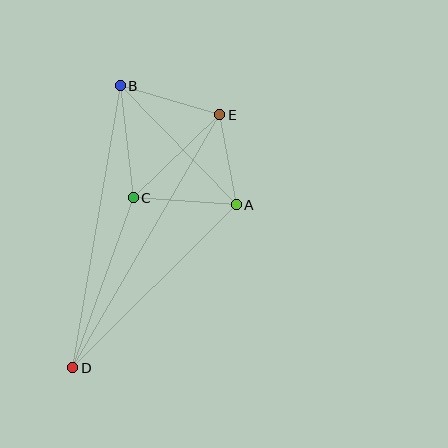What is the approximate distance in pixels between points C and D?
The distance between C and D is approximately 181 pixels.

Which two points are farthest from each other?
Points D and E are farthest from each other.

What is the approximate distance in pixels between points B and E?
The distance between B and E is approximately 104 pixels.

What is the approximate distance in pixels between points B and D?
The distance between B and D is approximately 286 pixels.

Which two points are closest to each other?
Points A and E are closest to each other.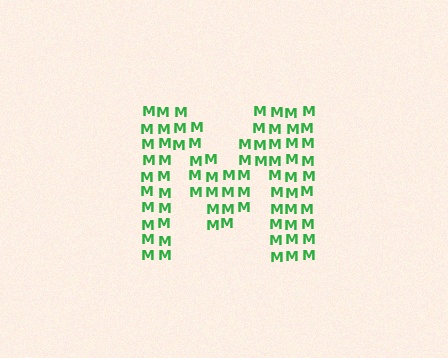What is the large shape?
The large shape is the letter M.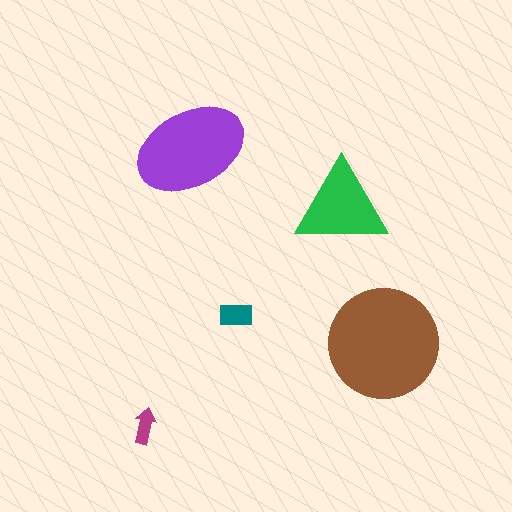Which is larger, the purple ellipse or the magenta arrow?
The purple ellipse.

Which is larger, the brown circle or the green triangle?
The brown circle.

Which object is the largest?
The brown circle.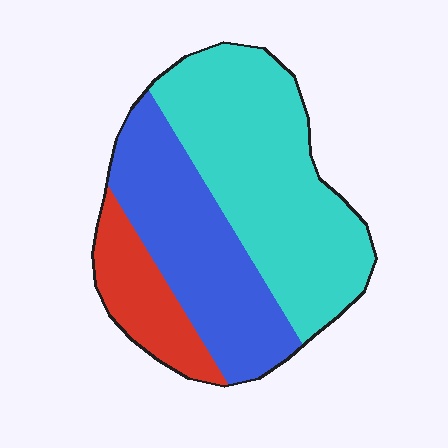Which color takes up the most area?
Cyan, at roughly 50%.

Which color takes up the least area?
Red, at roughly 15%.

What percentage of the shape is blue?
Blue takes up between a quarter and a half of the shape.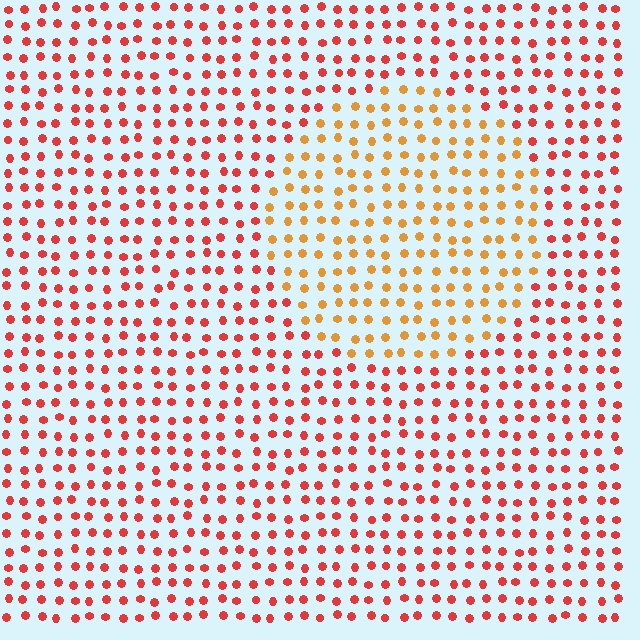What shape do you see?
I see a circle.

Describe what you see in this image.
The image is filled with small red elements in a uniform arrangement. A circle-shaped region is visible where the elements are tinted to a slightly different hue, forming a subtle color boundary.